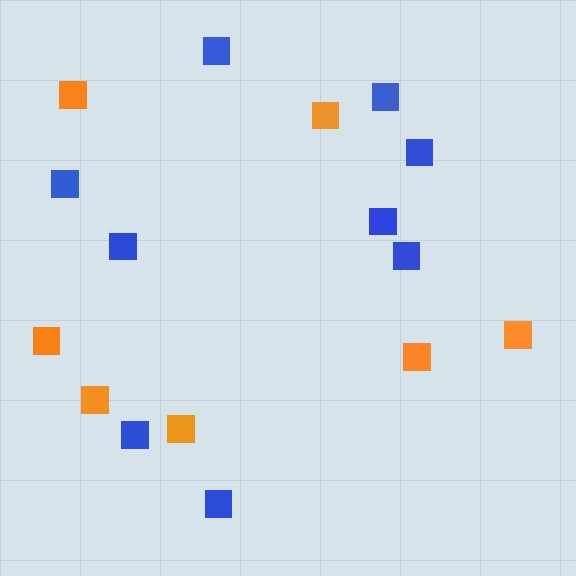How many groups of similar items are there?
There are 2 groups: one group of orange squares (7) and one group of blue squares (9).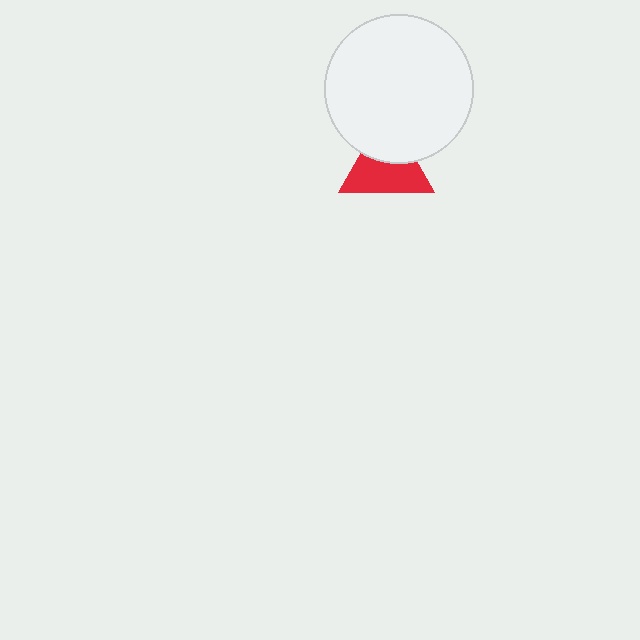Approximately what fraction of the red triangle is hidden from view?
Roughly 39% of the red triangle is hidden behind the white circle.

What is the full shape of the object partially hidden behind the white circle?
The partially hidden object is a red triangle.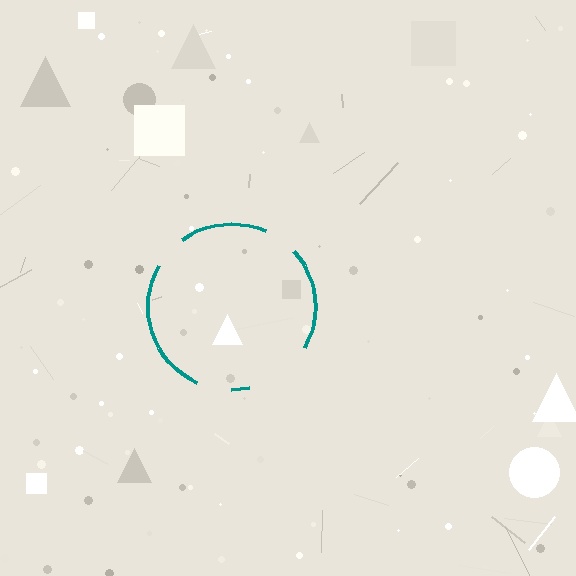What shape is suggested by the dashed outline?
The dashed outline suggests a circle.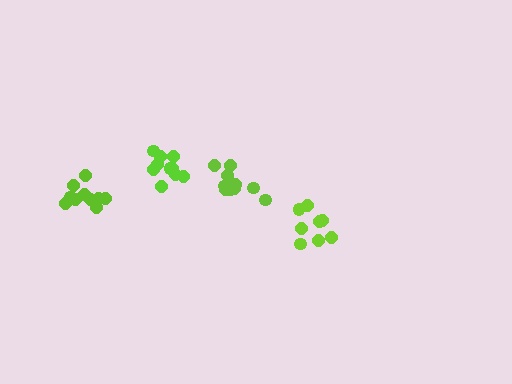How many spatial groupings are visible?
There are 4 spatial groupings.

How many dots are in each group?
Group 1: 10 dots, Group 2: 10 dots, Group 3: 10 dots, Group 4: 8 dots (38 total).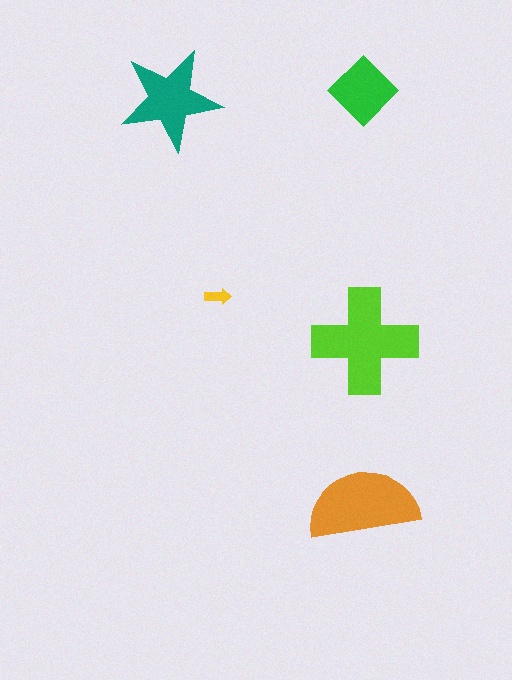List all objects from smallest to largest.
The yellow arrow, the green diamond, the teal star, the orange semicircle, the lime cross.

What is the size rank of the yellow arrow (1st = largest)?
5th.